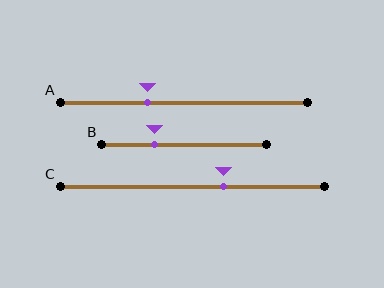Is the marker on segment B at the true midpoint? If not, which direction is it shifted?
No, the marker on segment B is shifted to the left by about 18% of the segment length.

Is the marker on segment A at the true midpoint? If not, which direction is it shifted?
No, the marker on segment A is shifted to the left by about 14% of the segment length.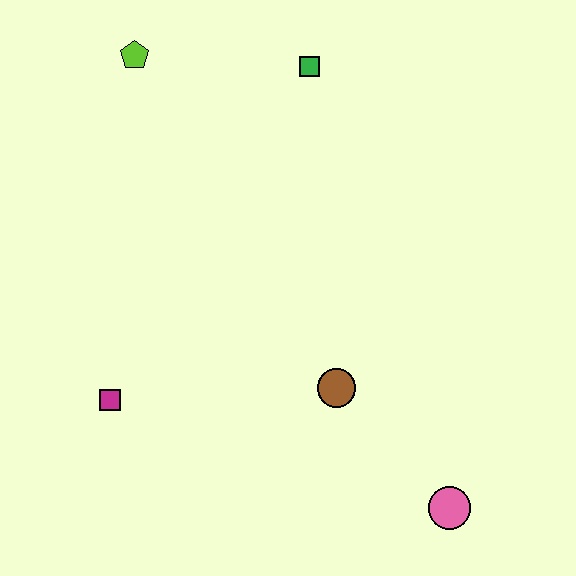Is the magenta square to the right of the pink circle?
No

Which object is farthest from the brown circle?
The lime pentagon is farthest from the brown circle.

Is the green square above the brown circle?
Yes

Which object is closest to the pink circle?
The brown circle is closest to the pink circle.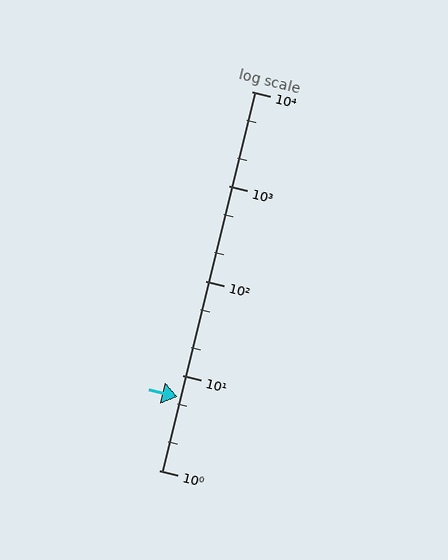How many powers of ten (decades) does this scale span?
The scale spans 4 decades, from 1 to 10000.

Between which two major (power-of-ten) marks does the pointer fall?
The pointer is between 1 and 10.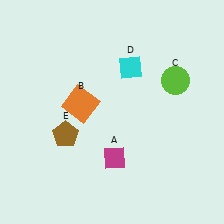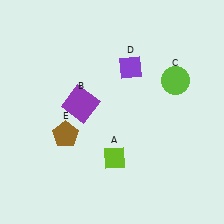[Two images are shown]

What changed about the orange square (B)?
In Image 1, B is orange. In Image 2, it changed to purple.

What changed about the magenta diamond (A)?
In Image 1, A is magenta. In Image 2, it changed to lime.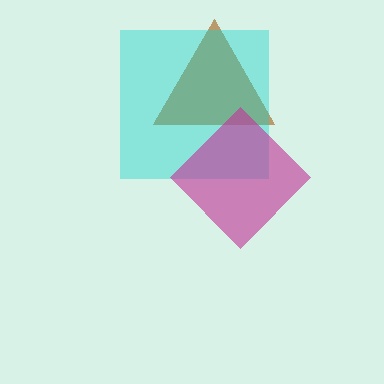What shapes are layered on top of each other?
The layered shapes are: a brown triangle, a cyan square, a magenta diamond.